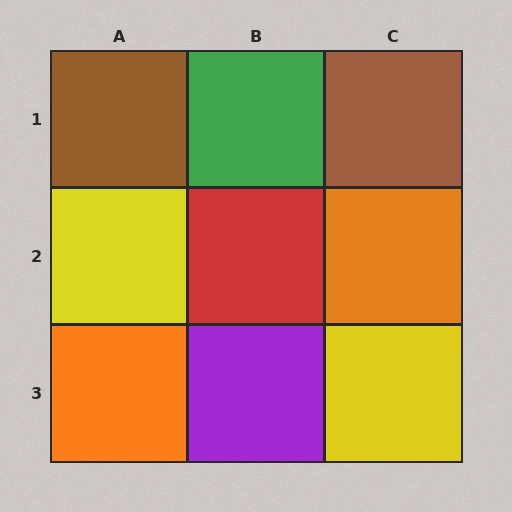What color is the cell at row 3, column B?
Purple.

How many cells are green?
1 cell is green.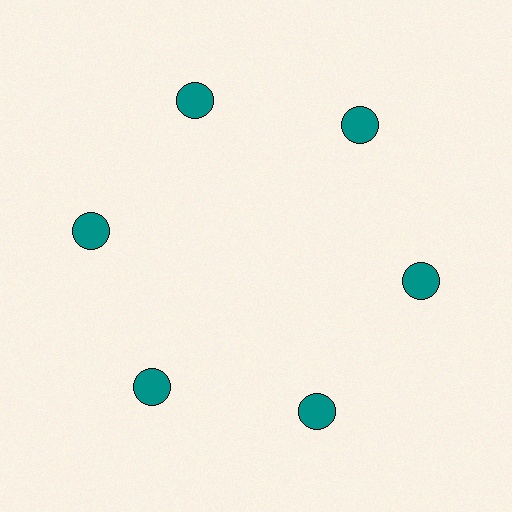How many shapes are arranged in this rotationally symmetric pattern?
There are 6 shapes, arranged in 6 groups of 1.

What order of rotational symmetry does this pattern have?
This pattern has 6-fold rotational symmetry.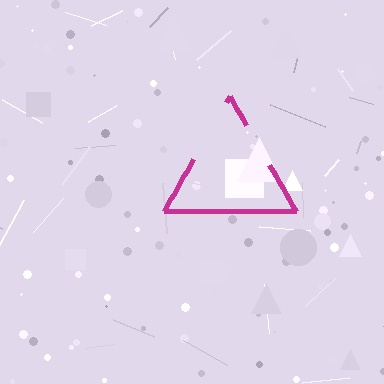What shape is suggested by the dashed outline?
The dashed outline suggests a triangle.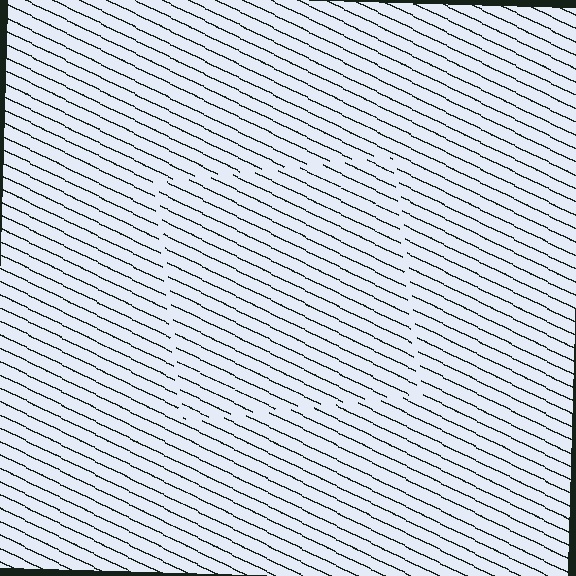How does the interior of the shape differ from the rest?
The interior of the shape contains the same grating, shifted by half a period — the contour is defined by the phase discontinuity where line-ends from the inner and outer gratings abut.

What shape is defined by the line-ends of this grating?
An illusory square. The interior of the shape contains the same grating, shifted by half a period — the contour is defined by the phase discontinuity where line-ends from the inner and outer gratings abut.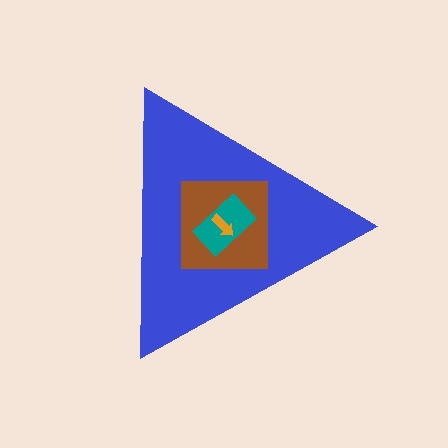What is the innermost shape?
The orange arrow.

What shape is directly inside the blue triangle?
The brown square.